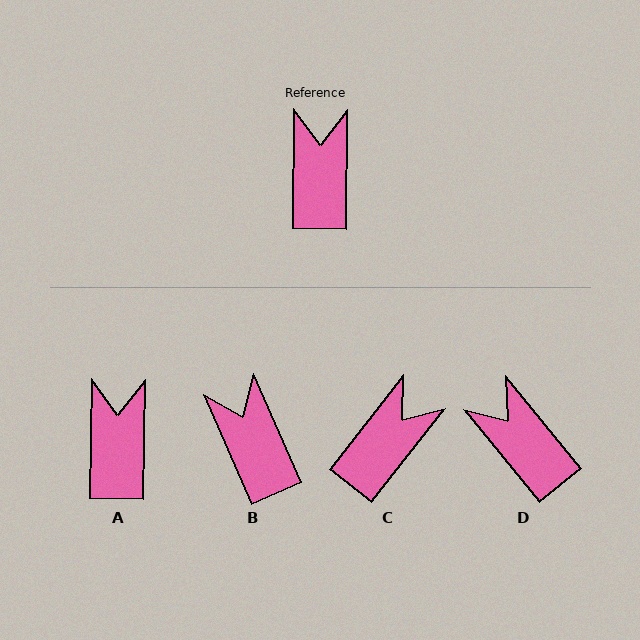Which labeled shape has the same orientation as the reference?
A.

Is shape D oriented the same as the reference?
No, it is off by about 39 degrees.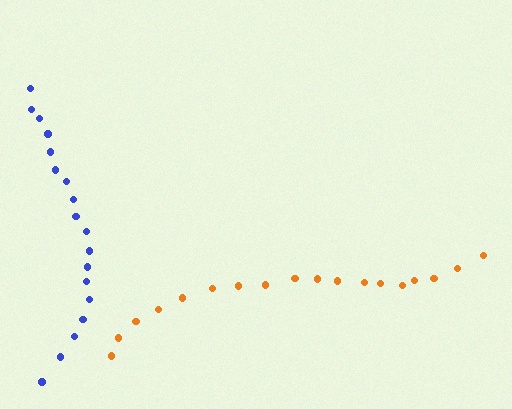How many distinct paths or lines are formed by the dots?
There are 2 distinct paths.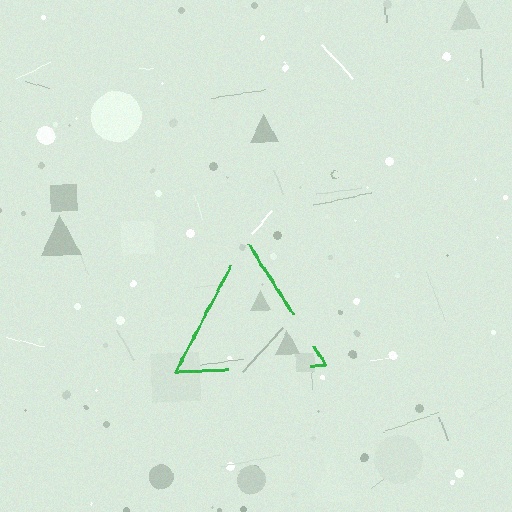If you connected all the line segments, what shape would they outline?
They would outline a triangle.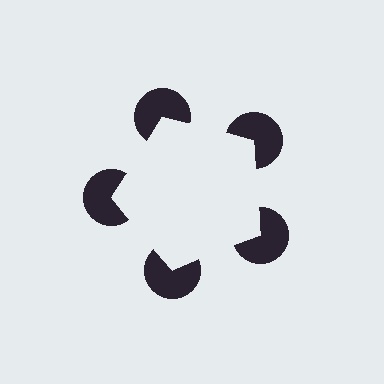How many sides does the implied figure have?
5 sides.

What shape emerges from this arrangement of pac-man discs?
An illusory pentagon — its edges are inferred from the aligned wedge cuts in the pac-man discs, not physically drawn.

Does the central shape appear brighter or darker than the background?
It typically appears slightly brighter than the background, even though no actual brightness change is drawn.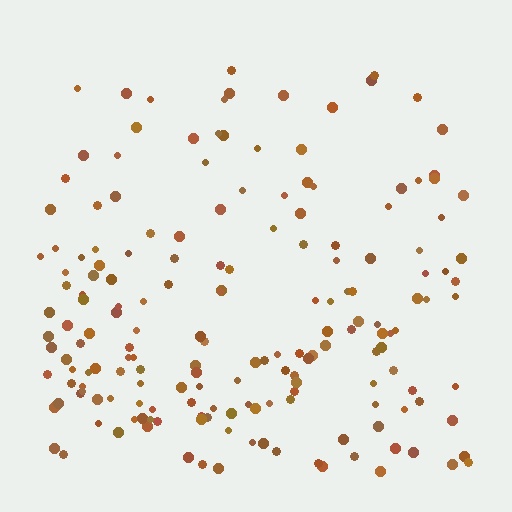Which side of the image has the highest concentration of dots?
The bottom.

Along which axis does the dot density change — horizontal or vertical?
Vertical.